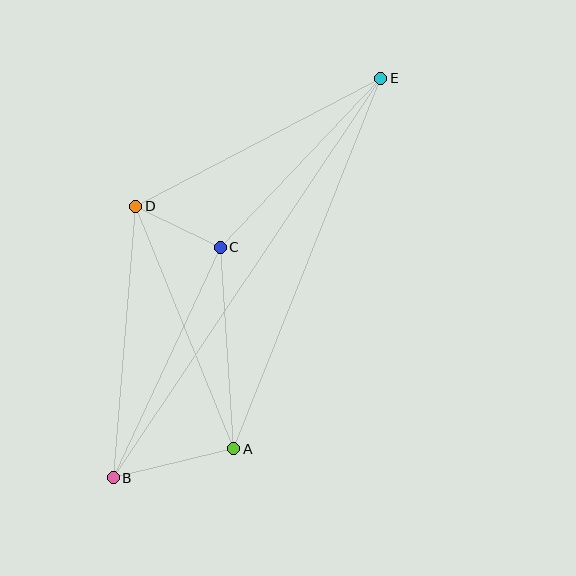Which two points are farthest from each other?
Points B and E are farthest from each other.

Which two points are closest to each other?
Points C and D are closest to each other.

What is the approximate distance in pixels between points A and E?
The distance between A and E is approximately 399 pixels.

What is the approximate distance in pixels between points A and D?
The distance between A and D is approximately 262 pixels.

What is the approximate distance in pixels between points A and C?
The distance between A and C is approximately 202 pixels.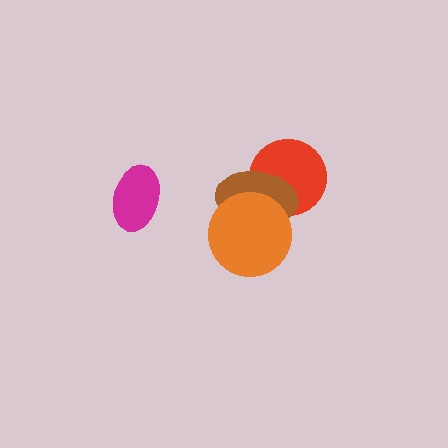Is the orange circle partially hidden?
No, no other shape covers it.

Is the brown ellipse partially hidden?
Yes, it is partially covered by another shape.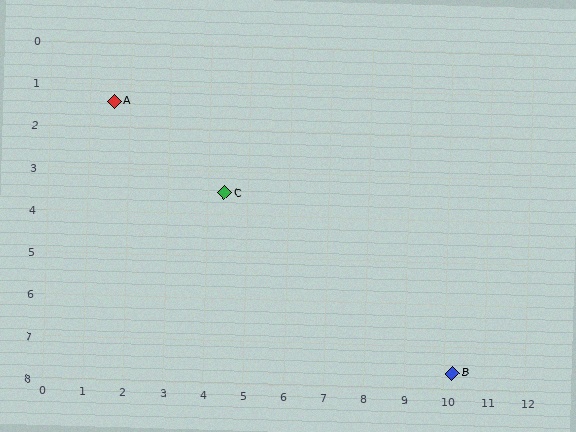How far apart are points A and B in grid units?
Points A and B are about 10.6 grid units apart.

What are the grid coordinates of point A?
Point A is at approximately (1.6, 1.4).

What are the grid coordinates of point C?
Point C is at approximately (4.4, 3.5).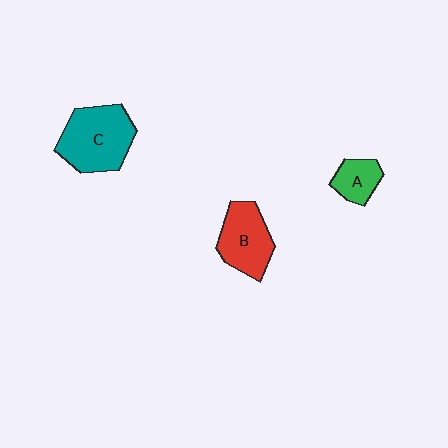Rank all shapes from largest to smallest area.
From largest to smallest: C (teal), B (red), A (green).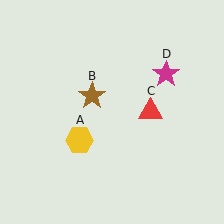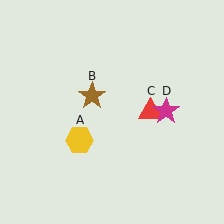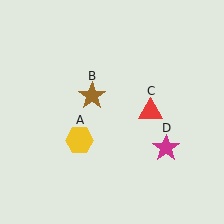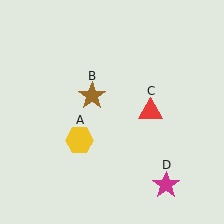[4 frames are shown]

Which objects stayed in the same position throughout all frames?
Yellow hexagon (object A) and brown star (object B) and red triangle (object C) remained stationary.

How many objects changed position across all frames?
1 object changed position: magenta star (object D).